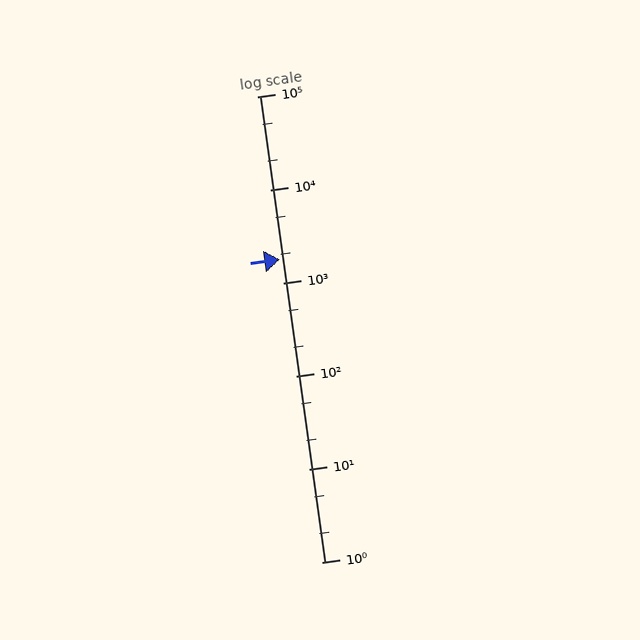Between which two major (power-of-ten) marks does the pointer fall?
The pointer is between 1000 and 10000.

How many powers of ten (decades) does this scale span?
The scale spans 5 decades, from 1 to 100000.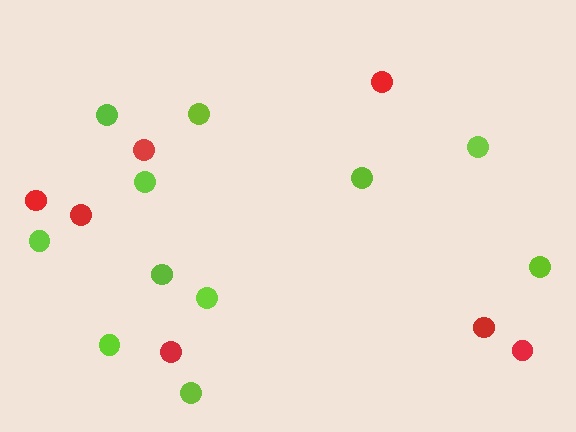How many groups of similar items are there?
There are 2 groups: one group of red circles (7) and one group of lime circles (11).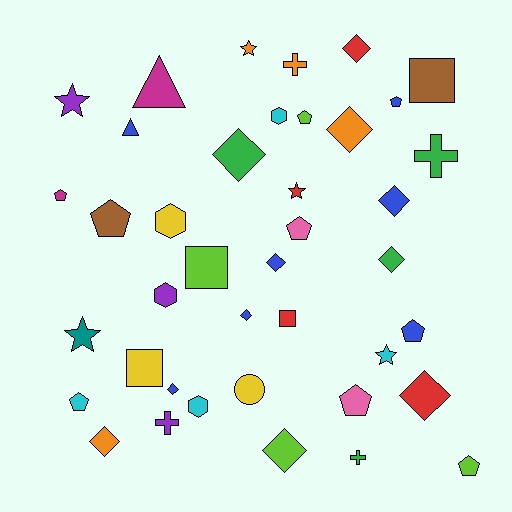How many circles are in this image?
There is 1 circle.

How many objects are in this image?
There are 40 objects.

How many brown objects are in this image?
There are 2 brown objects.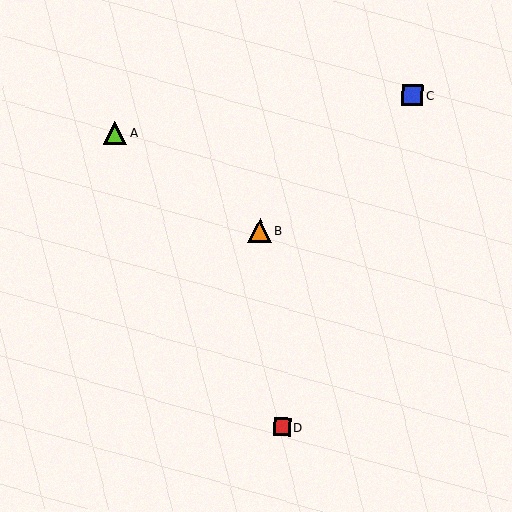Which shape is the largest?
The orange triangle (labeled B) is the largest.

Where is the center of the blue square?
The center of the blue square is at (413, 95).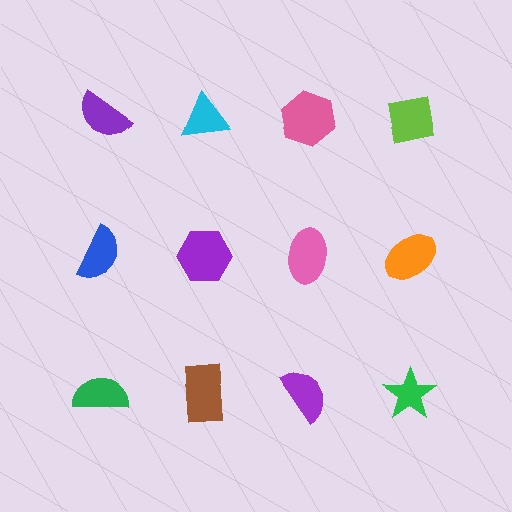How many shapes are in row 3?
4 shapes.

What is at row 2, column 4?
An orange ellipse.